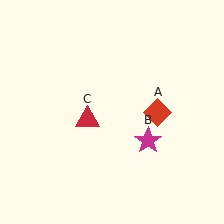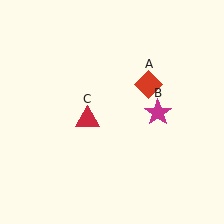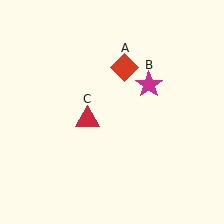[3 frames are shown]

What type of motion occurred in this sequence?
The red diamond (object A), magenta star (object B) rotated counterclockwise around the center of the scene.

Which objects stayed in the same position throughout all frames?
Red triangle (object C) remained stationary.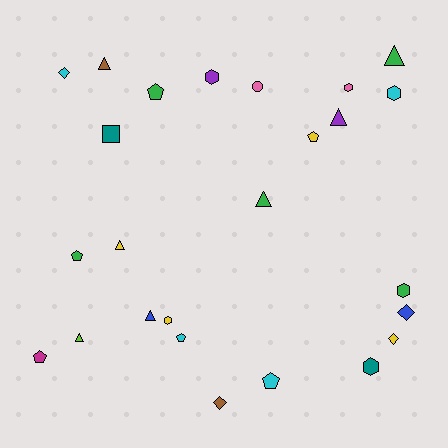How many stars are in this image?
There are no stars.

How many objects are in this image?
There are 25 objects.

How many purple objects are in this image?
There are 2 purple objects.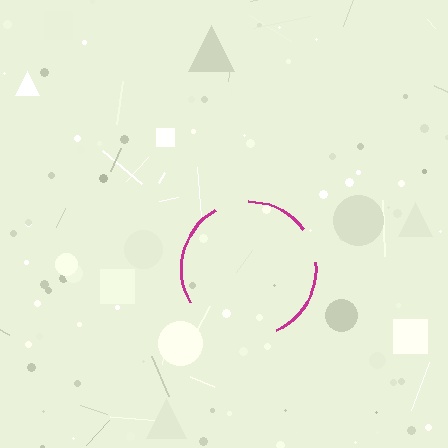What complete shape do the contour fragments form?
The contour fragments form a circle.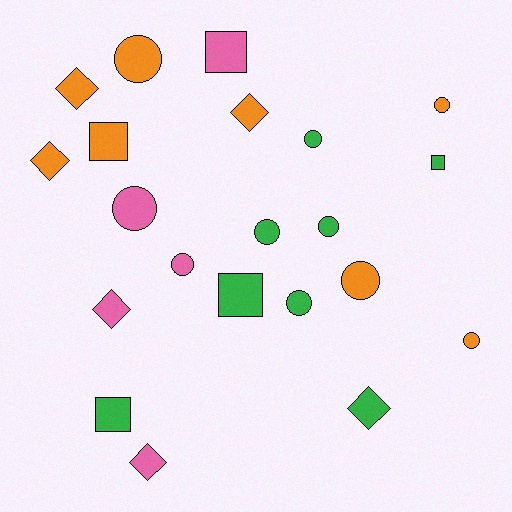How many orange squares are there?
There is 1 orange square.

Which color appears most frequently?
Orange, with 8 objects.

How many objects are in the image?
There are 21 objects.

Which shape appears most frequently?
Circle, with 10 objects.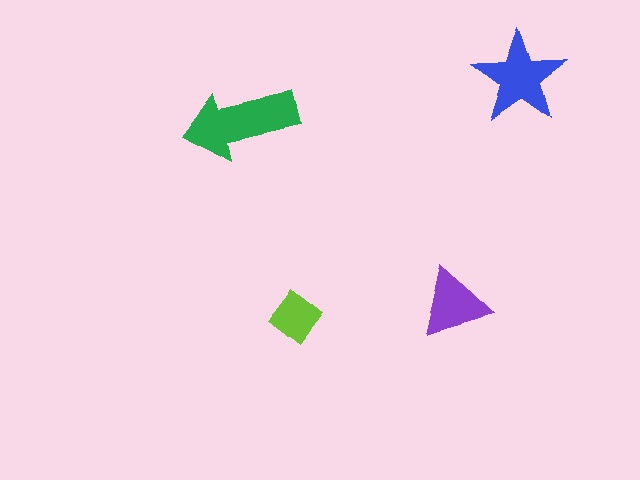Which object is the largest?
The green arrow.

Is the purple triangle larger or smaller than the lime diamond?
Larger.